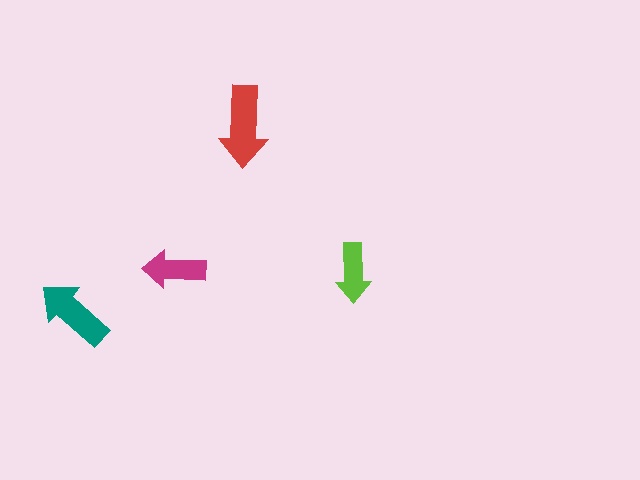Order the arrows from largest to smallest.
the red one, the teal one, the magenta one, the lime one.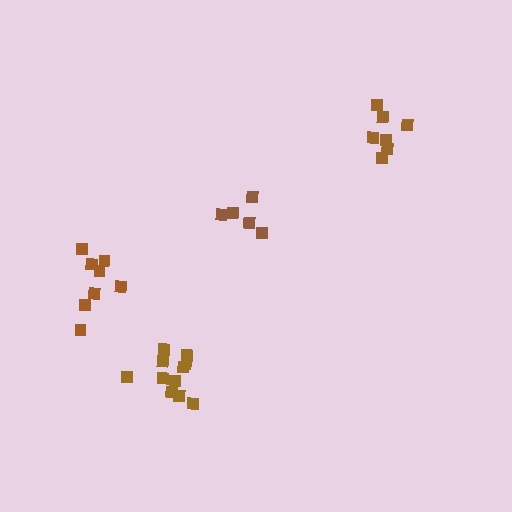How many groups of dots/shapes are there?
There are 4 groups.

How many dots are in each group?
Group 1: 5 dots, Group 2: 11 dots, Group 3: 7 dots, Group 4: 8 dots (31 total).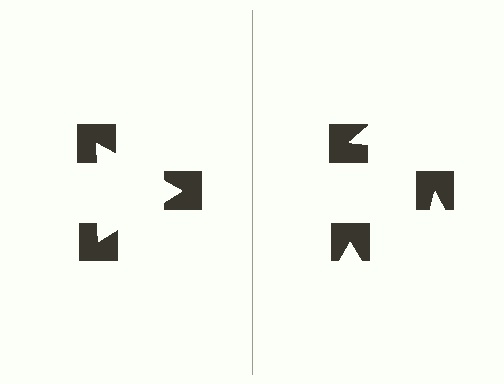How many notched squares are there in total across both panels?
6 — 3 on each side.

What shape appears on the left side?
An illusory triangle.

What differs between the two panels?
The notched squares are positioned identically on both sides; only the wedge orientations differ. On the left they align to a triangle; on the right they are misaligned.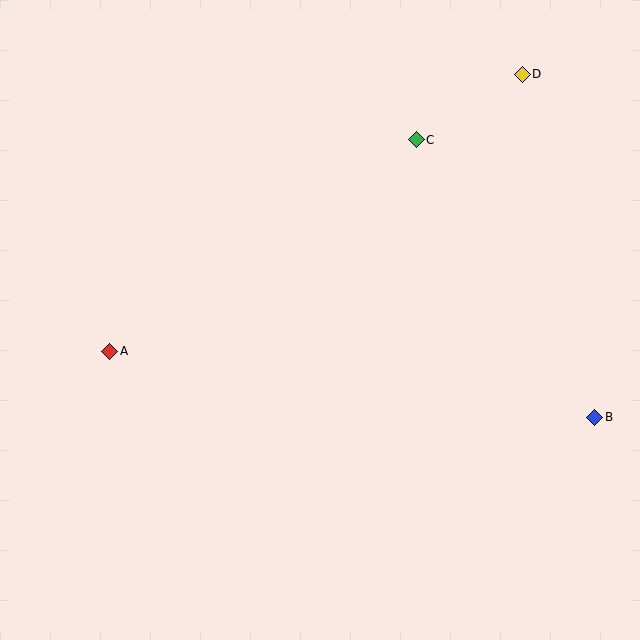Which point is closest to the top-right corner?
Point D is closest to the top-right corner.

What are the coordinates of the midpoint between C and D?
The midpoint between C and D is at (469, 107).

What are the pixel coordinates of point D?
Point D is at (522, 74).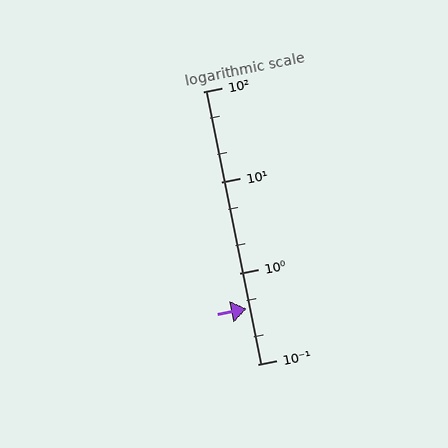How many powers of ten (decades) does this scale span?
The scale spans 3 decades, from 0.1 to 100.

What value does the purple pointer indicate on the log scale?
The pointer indicates approximately 0.41.